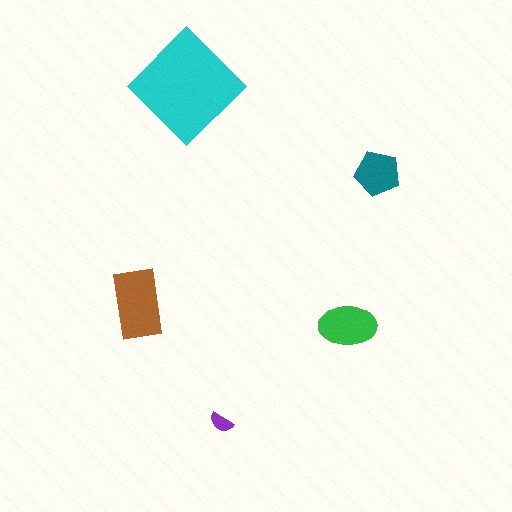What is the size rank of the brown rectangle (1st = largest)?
2nd.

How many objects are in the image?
There are 5 objects in the image.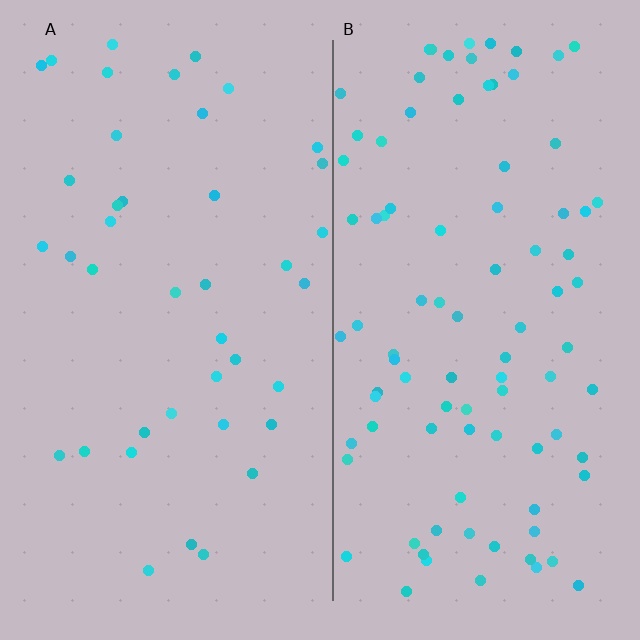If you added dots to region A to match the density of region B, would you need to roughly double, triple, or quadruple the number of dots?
Approximately double.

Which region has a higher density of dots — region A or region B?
B (the right).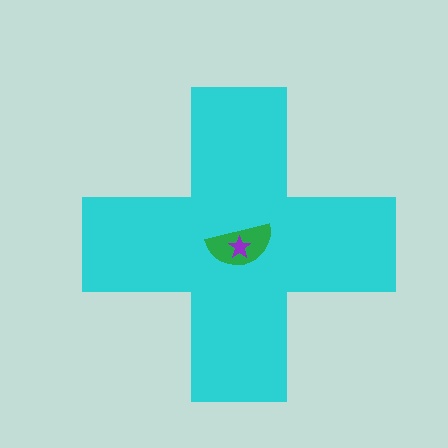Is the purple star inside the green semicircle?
Yes.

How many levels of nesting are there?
3.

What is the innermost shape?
The purple star.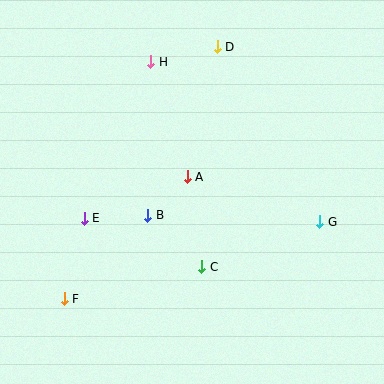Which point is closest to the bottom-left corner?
Point F is closest to the bottom-left corner.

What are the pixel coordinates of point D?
Point D is at (217, 47).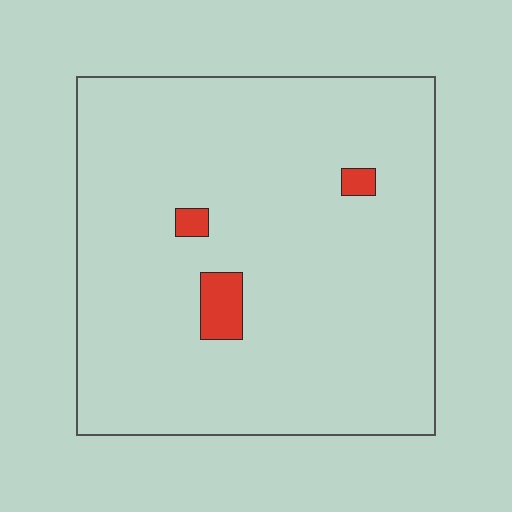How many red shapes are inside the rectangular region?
3.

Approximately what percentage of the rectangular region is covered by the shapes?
Approximately 5%.